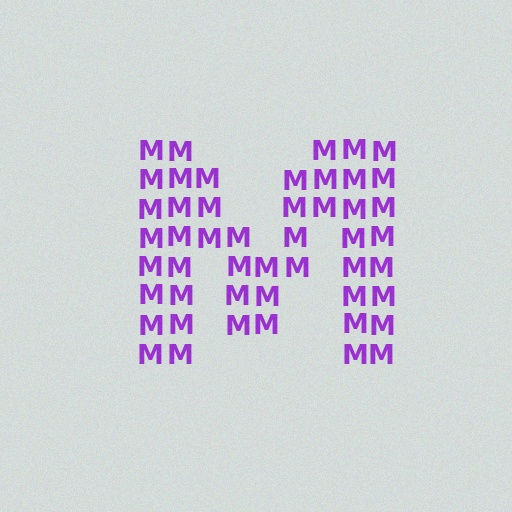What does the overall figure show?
The overall figure shows the letter M.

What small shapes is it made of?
It is made of small letter M's.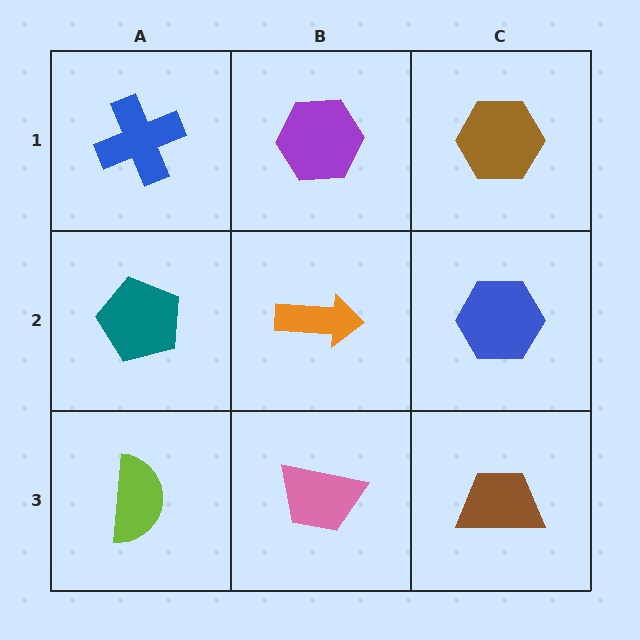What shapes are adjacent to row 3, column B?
An orange arrow (row 2, column B), a lime semicircle (row 3, column A), a brown trapezoid (row 3, column C).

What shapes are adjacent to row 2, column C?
A brown hexagon (row 1, column C), a brown trapezoid (row 3, column C), an orange arrow (row 2, column B).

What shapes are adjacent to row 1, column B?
An orange arrow (row 2, column B), a blue cross (row 1, column A), a brown hexagon (row 1, column C).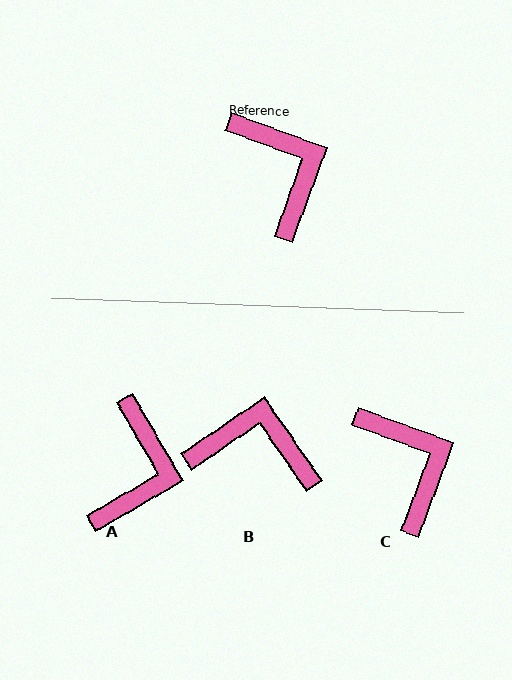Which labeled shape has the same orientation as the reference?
C.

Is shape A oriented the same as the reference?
No, it is off by about 40 degrees.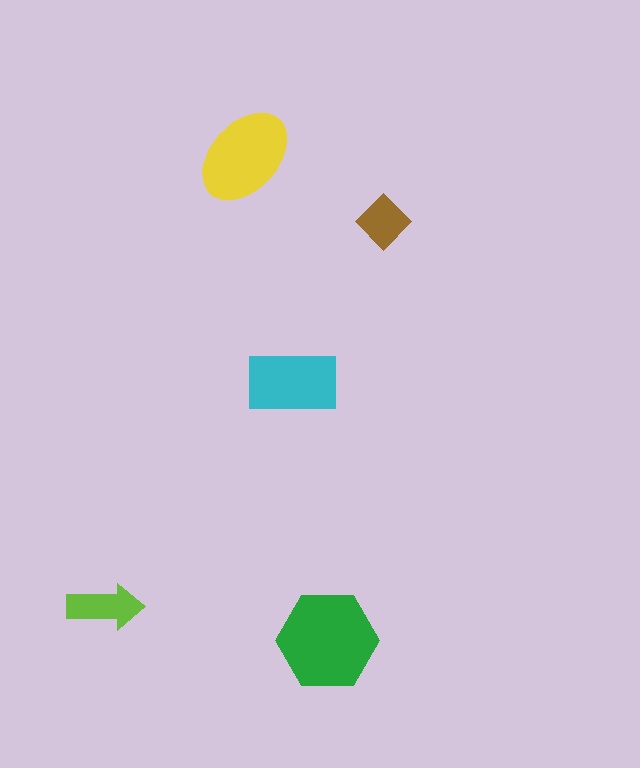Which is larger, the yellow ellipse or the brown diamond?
The yellow ellipse.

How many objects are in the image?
There are 5 objects in the image.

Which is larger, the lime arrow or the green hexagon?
The green hexagon.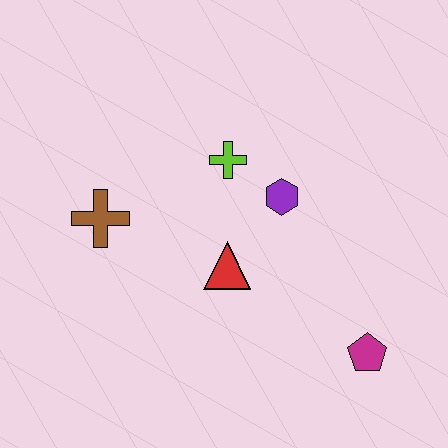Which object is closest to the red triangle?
The purple hexagon is closest to the red triangle.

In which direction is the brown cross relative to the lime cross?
The brown cross is to the left of the lime cross.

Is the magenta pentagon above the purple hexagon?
No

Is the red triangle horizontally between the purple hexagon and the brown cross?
Yes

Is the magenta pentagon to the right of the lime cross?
Yes